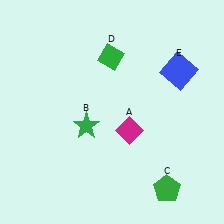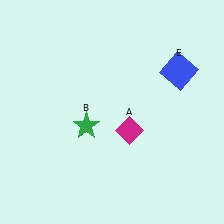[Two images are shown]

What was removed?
The green diamond (D), the green pentagon (C) were removed in Image 2.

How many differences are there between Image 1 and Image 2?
There are 2 differences between the two images.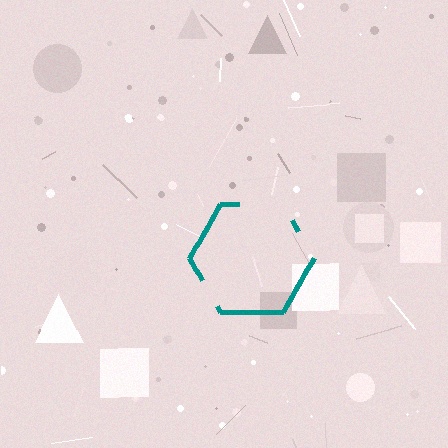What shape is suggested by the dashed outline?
The dashed outline suggests a hexagon.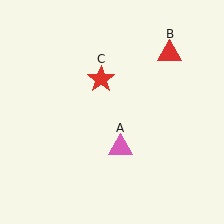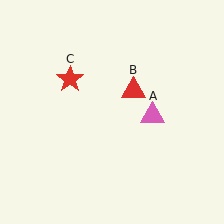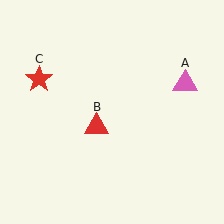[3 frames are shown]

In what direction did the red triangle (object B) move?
The red triangle (object B) moved down and to the left.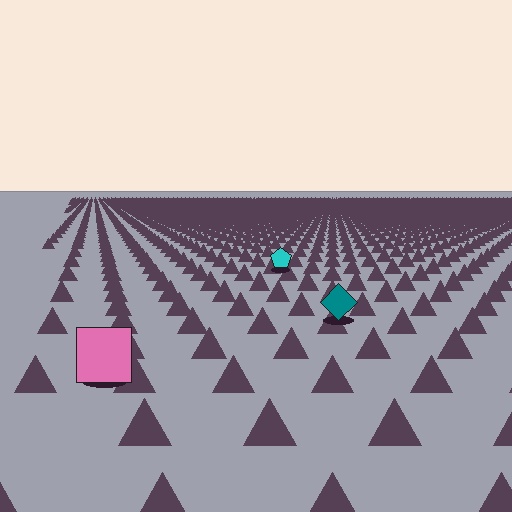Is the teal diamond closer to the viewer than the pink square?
No. The pink square is closer — you can tell from the texture gradient: the ground texture is coarser near it.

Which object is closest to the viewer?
The pink square is closest. The texture marks near it are larger and more spread out.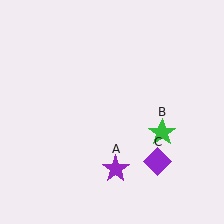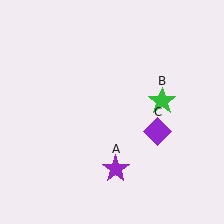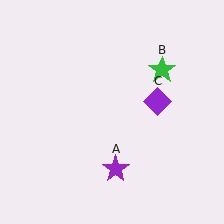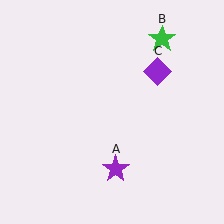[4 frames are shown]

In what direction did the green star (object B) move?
The green star (object B) moved up.